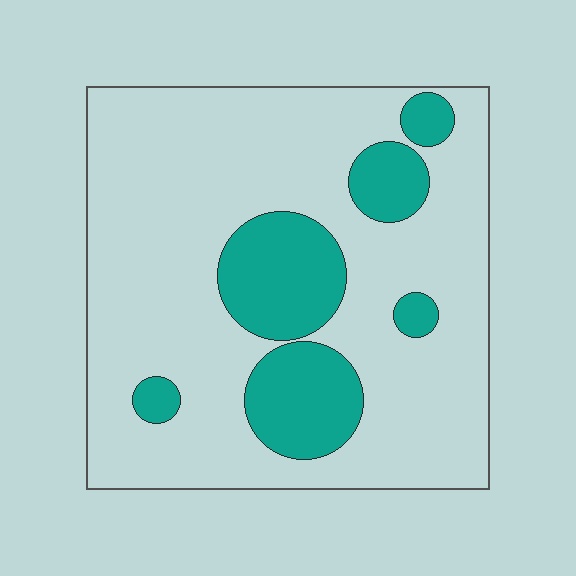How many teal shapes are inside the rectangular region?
6.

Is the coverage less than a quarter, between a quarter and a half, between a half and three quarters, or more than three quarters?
Less than a quarter.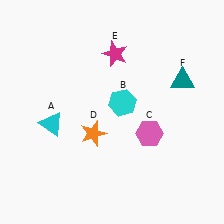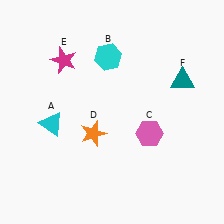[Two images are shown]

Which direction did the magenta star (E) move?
The magenta star (E) moved left.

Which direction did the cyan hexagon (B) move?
The cyan hexagon (B) moved up.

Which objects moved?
The objects that moved are: the cyan hexagon (B), the magenta star (E).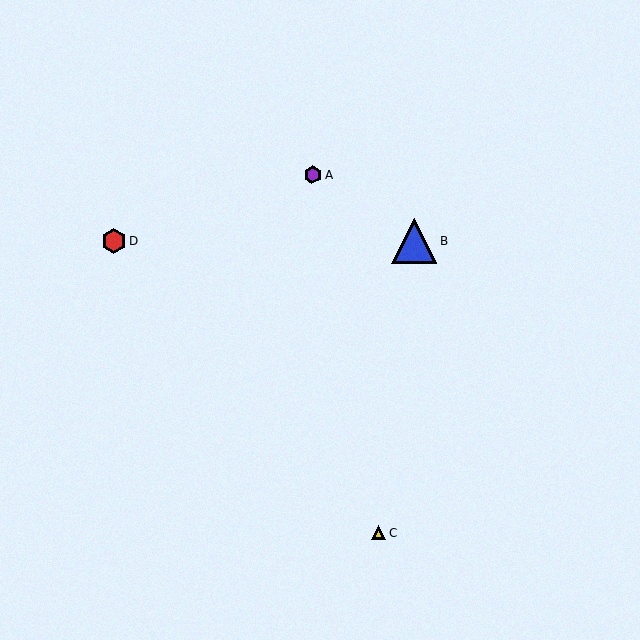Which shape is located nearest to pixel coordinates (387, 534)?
The yellow triangle (labeled C) at (378, 532) is nearest to that location.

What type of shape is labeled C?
Shape C is a yellow triangle.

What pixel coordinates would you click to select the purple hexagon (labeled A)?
Click at (312, 175) to select the purple hexagon A.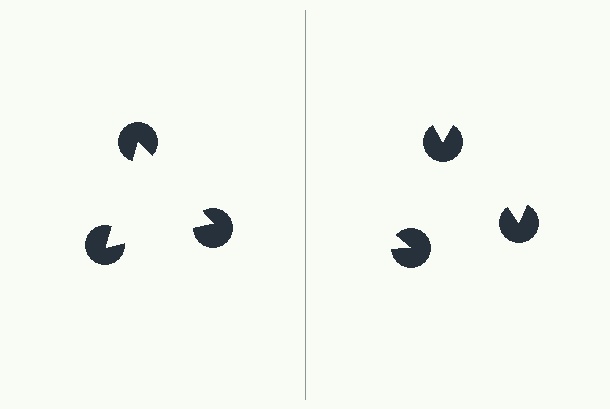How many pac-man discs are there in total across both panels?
6 — 3 on each side.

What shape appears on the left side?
An illusory triangle.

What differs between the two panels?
The pac-man discs are positioned identically on both sides; only the wedge orientations differ. On the left they align to a triangle; on the right they are misaligned.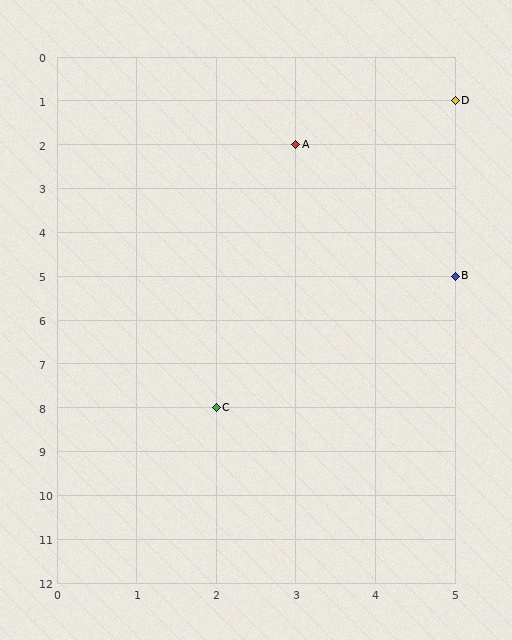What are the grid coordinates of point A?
Point A is at grid coordinates (3, 2).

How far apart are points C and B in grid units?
Points C and B are 3 columns and 3 rows apart (about 4.2 grid units diagonally).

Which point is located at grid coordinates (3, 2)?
Point A is at (3, 2).